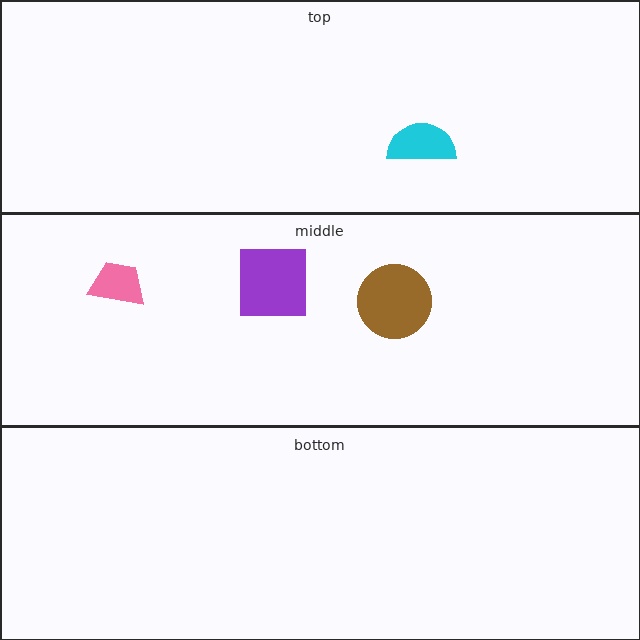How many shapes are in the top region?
1.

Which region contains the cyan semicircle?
The top region.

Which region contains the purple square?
The middle region.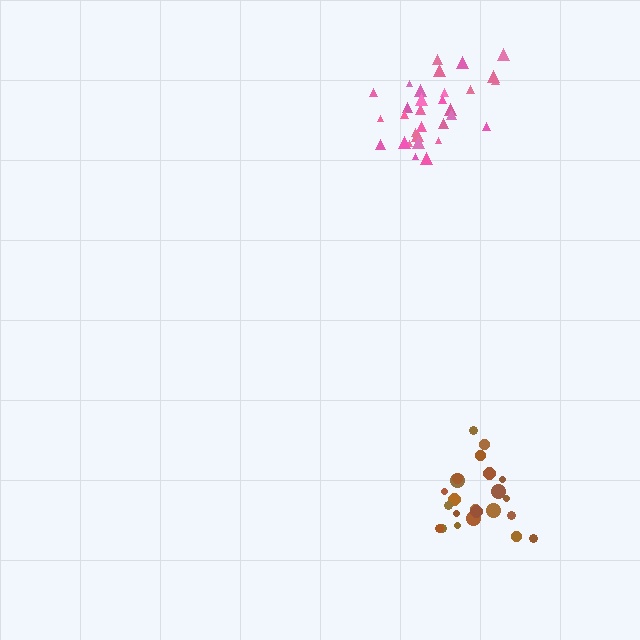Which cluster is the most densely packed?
Pink.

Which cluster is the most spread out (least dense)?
Brown.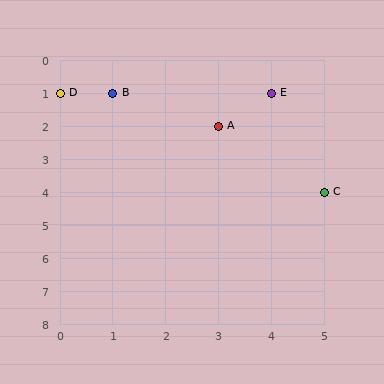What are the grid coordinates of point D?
Point D is at grid coordinates (0, 1).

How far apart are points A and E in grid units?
Points A and E are 1 column and 1 row apart (about 1.4 grid units diagonally).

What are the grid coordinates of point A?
Point A is at grid coordinates (3, 2).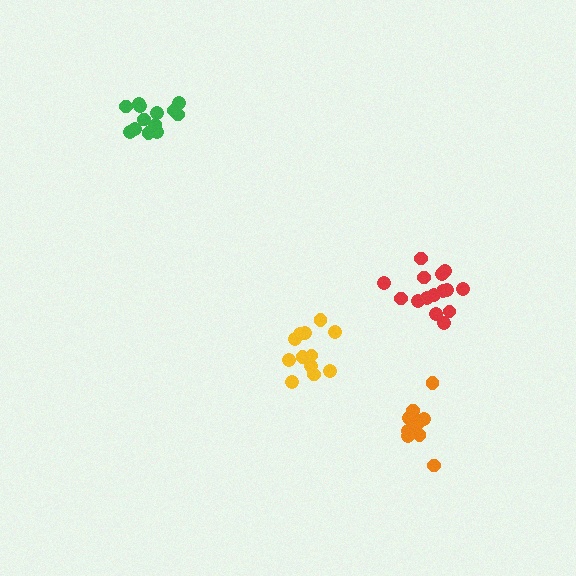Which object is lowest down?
The orange cluster is bottommost.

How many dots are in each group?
Group 1: 15 dots, Group 2: 14 dots, Group 3: 12 dots, Group 4: 12 dots (53 total).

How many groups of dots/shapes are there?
There are 4 groups.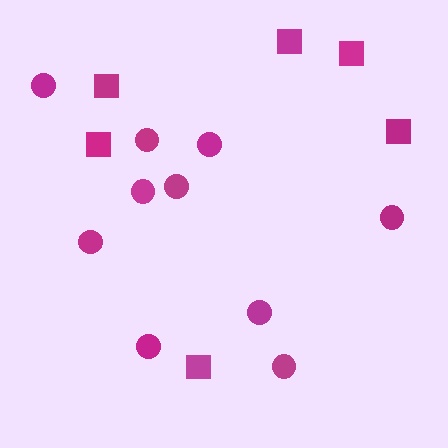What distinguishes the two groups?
There are 2 groups: one group of circles (10) and one group of squares (6).